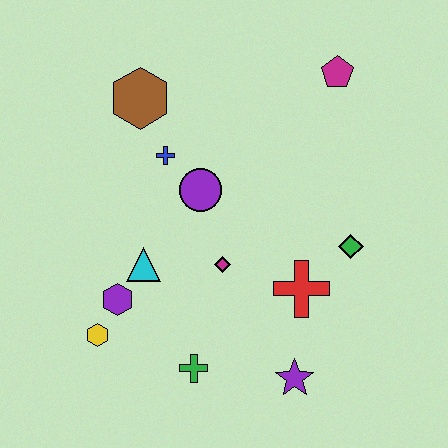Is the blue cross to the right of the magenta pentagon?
No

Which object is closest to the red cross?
The green diamond is closest to the red cross.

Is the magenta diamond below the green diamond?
Yes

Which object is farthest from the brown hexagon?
The purple star is farthest from the brown hexagon.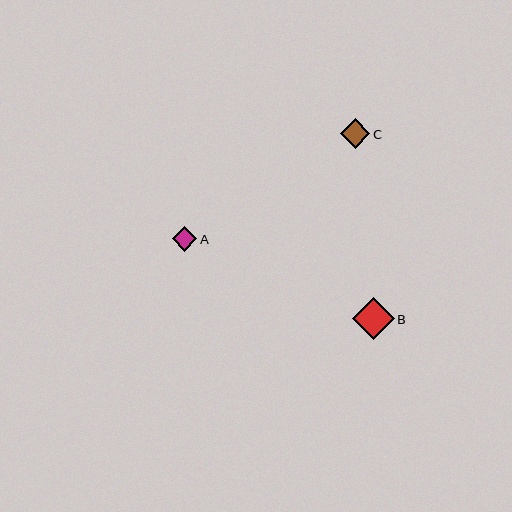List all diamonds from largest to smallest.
From largest to smallest: B, C, A.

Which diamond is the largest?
Diamond B is the largest with a size of approximately 42 pixels.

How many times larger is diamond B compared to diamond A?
Diamond B is approximately 1.7 times the size of diamond A.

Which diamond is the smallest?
Diamond A is the smallest with a size of approximately 24 pixels.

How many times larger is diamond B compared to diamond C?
Diamond B is approximately 1.4 times the size of diamond C.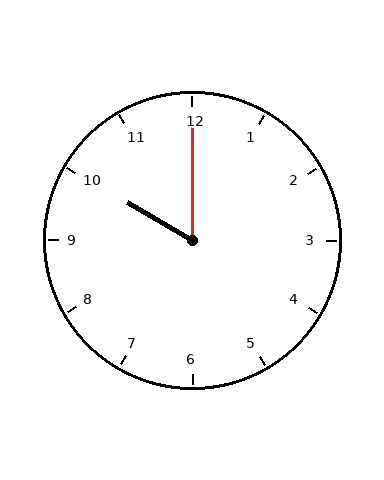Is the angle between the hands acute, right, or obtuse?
It is acute.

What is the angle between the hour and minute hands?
Approximately 60 degrees.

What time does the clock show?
10:00.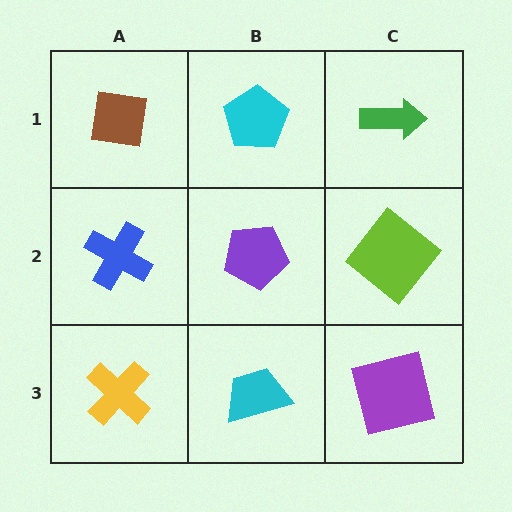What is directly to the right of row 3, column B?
A purple square.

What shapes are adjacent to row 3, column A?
A blue cross (row 2, column A), a cyan trapezoid (row 3, column B).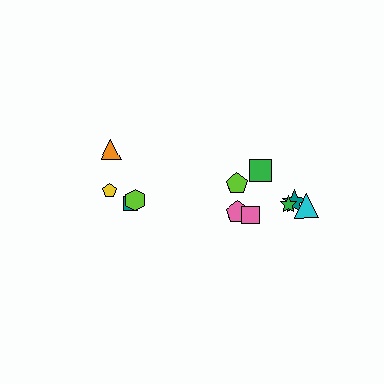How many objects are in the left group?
There are 4 objects.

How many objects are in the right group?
There are 7 objects.